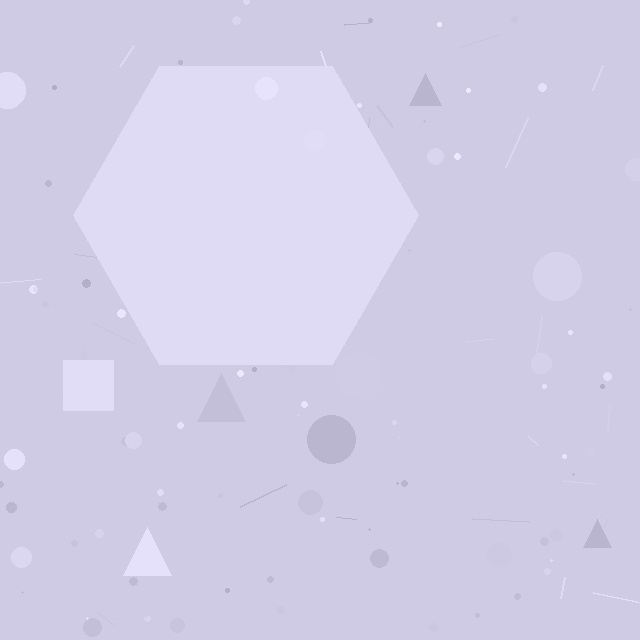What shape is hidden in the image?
A hexagon is hidden in the image.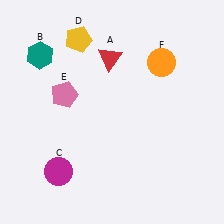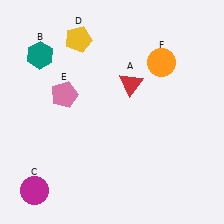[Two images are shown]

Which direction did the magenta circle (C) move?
The magenta circle (C) moved left.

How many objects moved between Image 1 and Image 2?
2 objects moved between the two images.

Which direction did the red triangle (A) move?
The red triangle (A) moved down.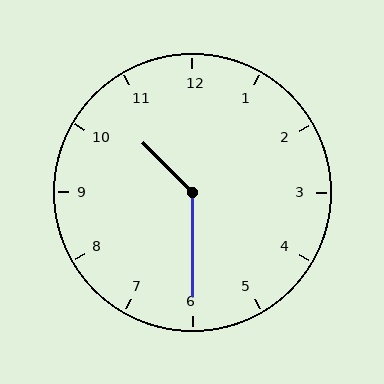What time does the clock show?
10:30.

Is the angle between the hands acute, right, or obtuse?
It is obtuse.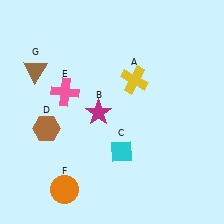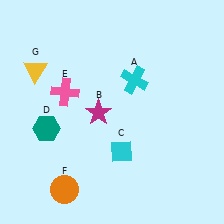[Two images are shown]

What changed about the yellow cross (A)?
In Image 1, A is yellow. In Image 2, it changed to cyan.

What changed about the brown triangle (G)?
In Image 1, G is brown. In Image 2, it changed to yellow.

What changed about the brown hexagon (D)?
In Image 1, D is brown. In Image 2, it changed to teal.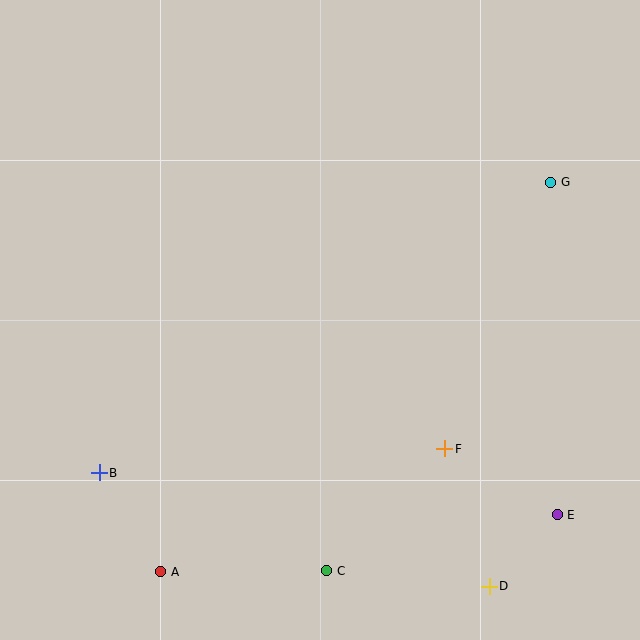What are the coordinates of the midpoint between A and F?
The midpoint between A and F is at (303, 510).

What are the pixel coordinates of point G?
Point G is at (551, 182).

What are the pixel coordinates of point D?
Point D is at (489, 586).